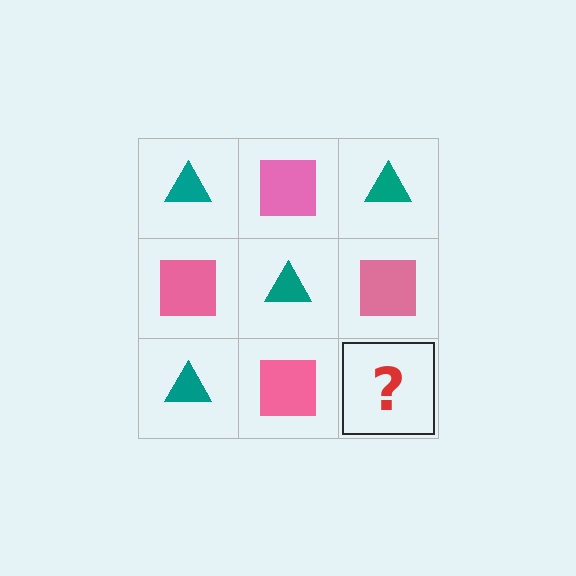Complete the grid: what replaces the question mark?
The question mark should be replaced with a teal triangle.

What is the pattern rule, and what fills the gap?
The rule is that it alternates teal triangle and pink square in a checkerboard pattern. The gap should be filled with a teal triangle.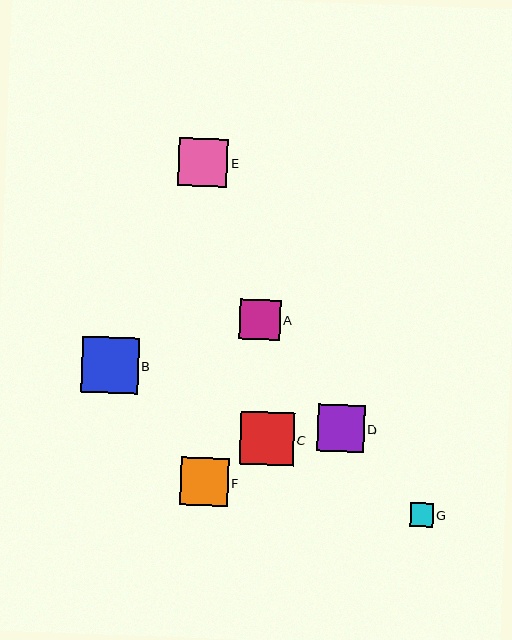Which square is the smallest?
Square G is the smallest with a size of approximately 23 pixels.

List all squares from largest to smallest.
From largest to smallest: B, C, E, F, D, A, G.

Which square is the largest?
Square B is the largest with a size of approximately 56 pixels.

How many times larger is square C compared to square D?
Square C is approximately 1.2 times the size of square D.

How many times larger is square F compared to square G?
Square F is approximately 2.1 times the size of square G.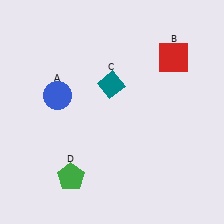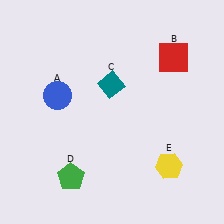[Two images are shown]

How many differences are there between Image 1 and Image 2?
There is 1 difference between the two images.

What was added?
A yellow hexagon (E) was added in Image 2.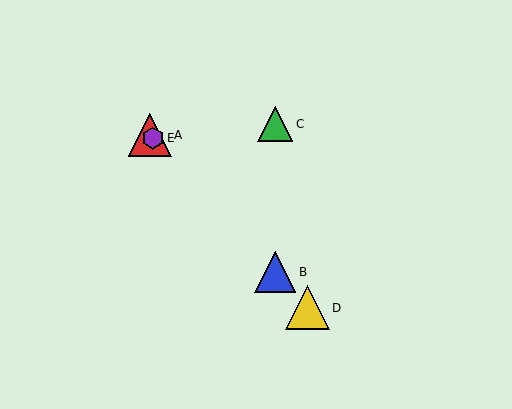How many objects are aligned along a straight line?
4 objects (A, B, D, E) are aligned along a straight line.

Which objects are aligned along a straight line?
Objects A, B, D, E are aligned along a straight line.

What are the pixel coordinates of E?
Object E is at (153, 138).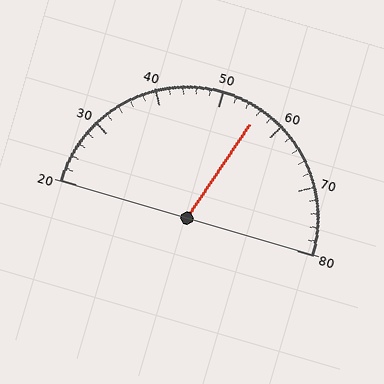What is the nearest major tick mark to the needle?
The nearest major tick mark is 60.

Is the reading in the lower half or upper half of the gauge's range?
The reading is in the upper half of the range (20 to 80).